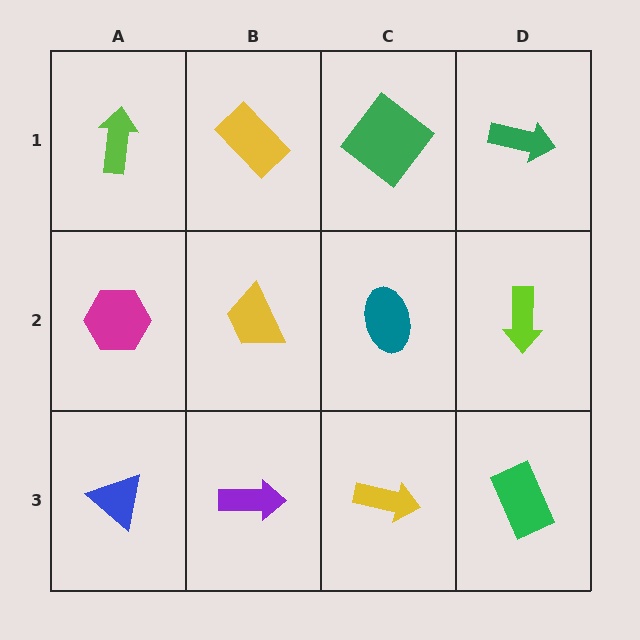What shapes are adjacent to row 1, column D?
A lime arrow (row 2, column D), a green diamond (row 1, column C).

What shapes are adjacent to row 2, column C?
A green diamond (row 1, column C), a yellow arrow (row 3, column C), a yellow trapezoid (row 2, column B), a lime arrow (row 2, column D).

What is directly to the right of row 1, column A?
A yellow rectangle.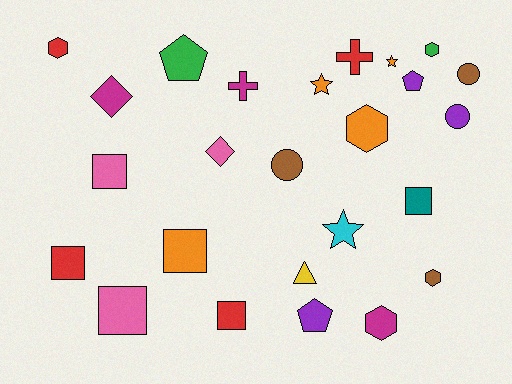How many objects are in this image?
There are 25 objects.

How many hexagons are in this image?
There are 5 hexagons.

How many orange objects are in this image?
There are 4 orange objects.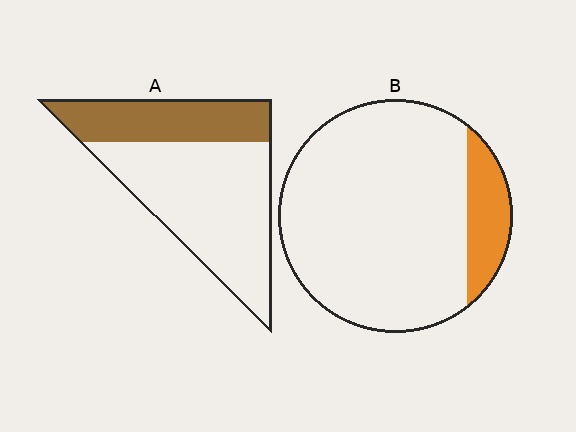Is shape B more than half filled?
No.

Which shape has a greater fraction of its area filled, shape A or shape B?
Shape A.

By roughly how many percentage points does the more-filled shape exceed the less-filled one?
By roughly 20 percentage points (A over B).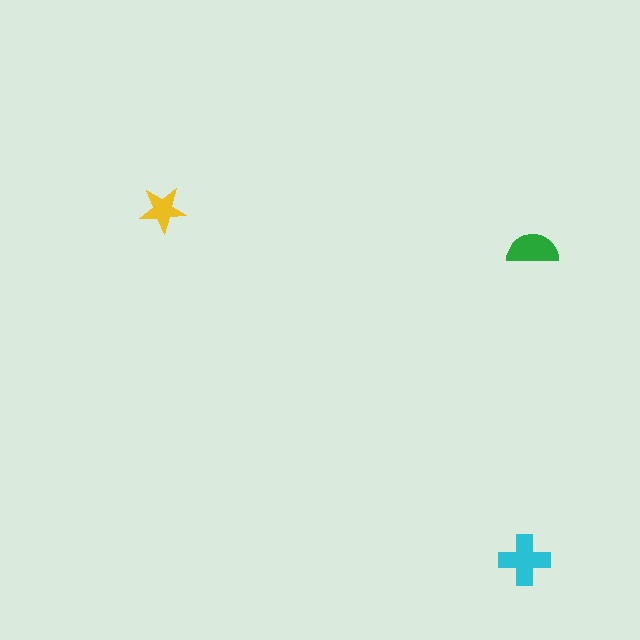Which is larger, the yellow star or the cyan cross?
The cyan cross.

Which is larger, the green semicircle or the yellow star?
The green semicircle.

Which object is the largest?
The cyan cross.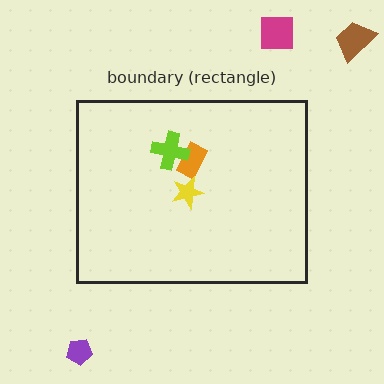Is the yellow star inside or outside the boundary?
Inside.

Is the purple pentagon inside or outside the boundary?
Outside.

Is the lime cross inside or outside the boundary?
Inside.